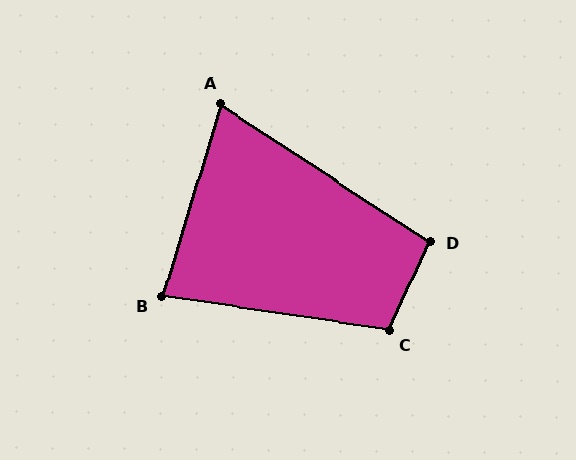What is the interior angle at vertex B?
Approximately 81 degrees (acute).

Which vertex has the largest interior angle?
C, at approximately 106 degrees.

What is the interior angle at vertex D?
Approximately 99 degrees (obtuse).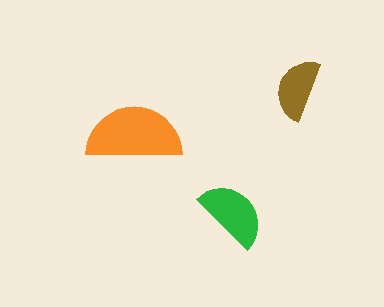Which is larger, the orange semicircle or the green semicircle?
The orange one.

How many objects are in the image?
There are 3 objects in the image.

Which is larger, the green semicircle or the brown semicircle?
The green one.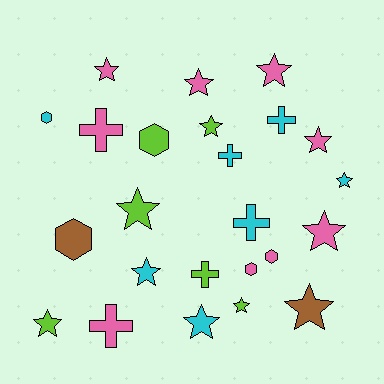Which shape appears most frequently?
Star, with 13 objects.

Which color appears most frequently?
Pink, with 9 objects.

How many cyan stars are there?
There are 3 cyan stars.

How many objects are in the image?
There are 24 objects.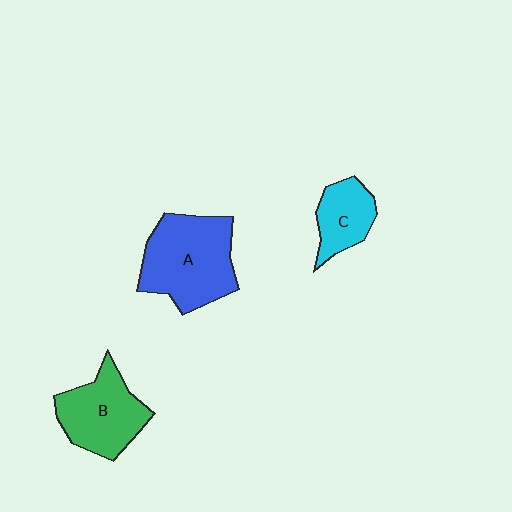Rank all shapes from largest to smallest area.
From largest to smallest: A (blue), B (green), C (cyan).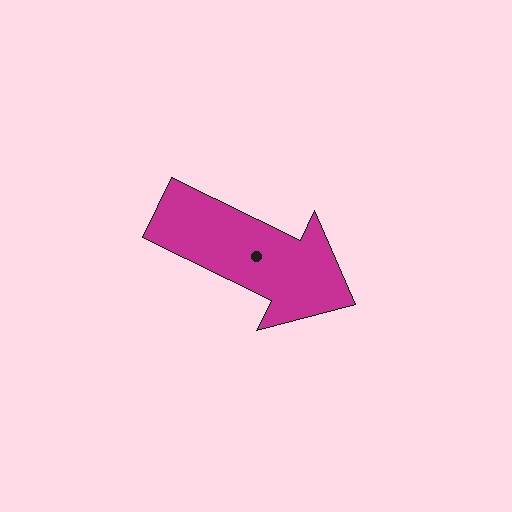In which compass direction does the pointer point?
Southeast.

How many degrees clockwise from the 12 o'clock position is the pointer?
Approximately 116 degrees.